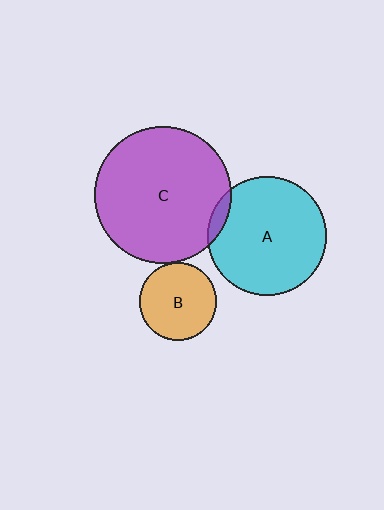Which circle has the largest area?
Circle C (purple).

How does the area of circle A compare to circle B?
Approximately 2.3 times.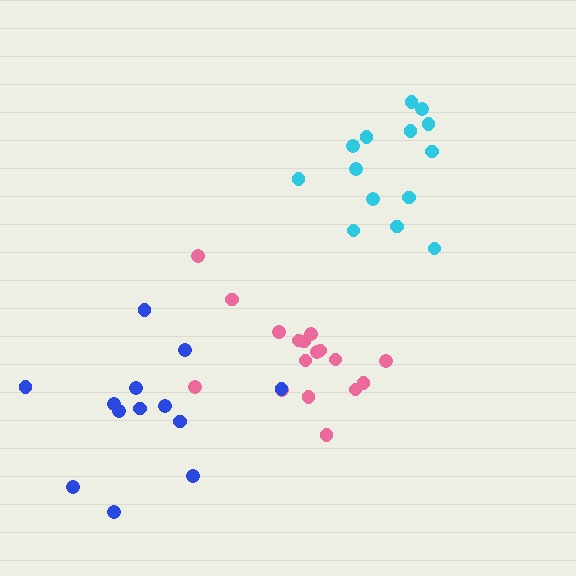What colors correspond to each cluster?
The clusters are colored: pink, cyan, blue.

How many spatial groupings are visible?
There are 3 spatial groupings.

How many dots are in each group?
Group 1: 17 dots, Group 2: 14 dots, Group 3: 13 dots (44 total).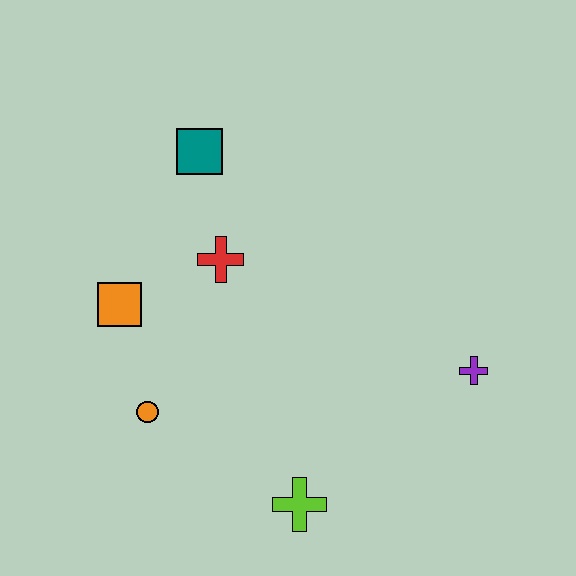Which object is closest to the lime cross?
The orange circle is closest to the lime cross.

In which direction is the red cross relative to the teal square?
The red cross is below the teal square.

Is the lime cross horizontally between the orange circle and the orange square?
No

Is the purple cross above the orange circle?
Yes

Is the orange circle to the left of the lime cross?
Yes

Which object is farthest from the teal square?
The lime cross is farthest from the teal square.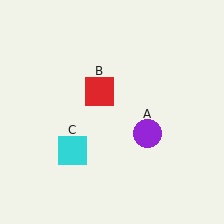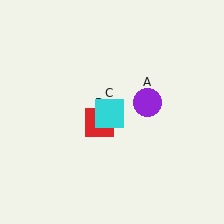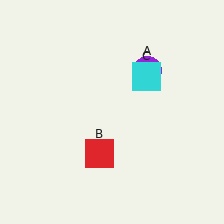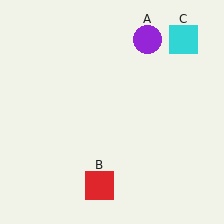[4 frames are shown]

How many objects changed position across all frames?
3 objects changed position: purple circle (object A), red square (object B), cyan square (object C).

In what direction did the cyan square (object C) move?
The cyan square (object C) moved up and to the right.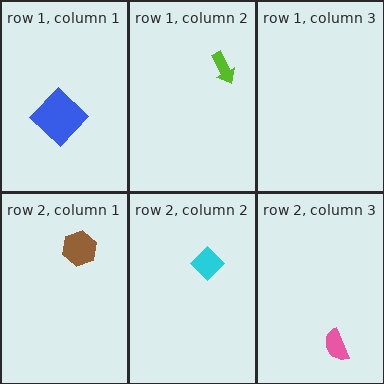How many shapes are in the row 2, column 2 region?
1.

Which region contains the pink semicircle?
The row 2, column 3 region.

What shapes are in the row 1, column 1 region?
The blue diamond.